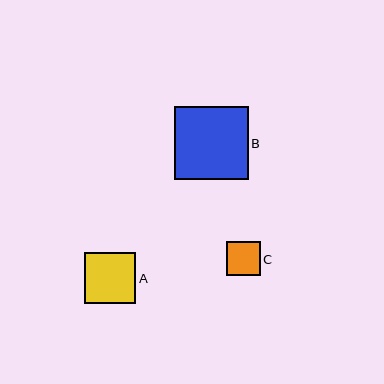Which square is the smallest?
Square C is the smallest with a size of approximately 34 pixels.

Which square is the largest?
Square B is the largest with a size of approximately 74 pixels.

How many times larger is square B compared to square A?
Square B is approximately 1.5 times the size of square A.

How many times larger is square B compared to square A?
Square B is approximately 1.5 times the size of square A.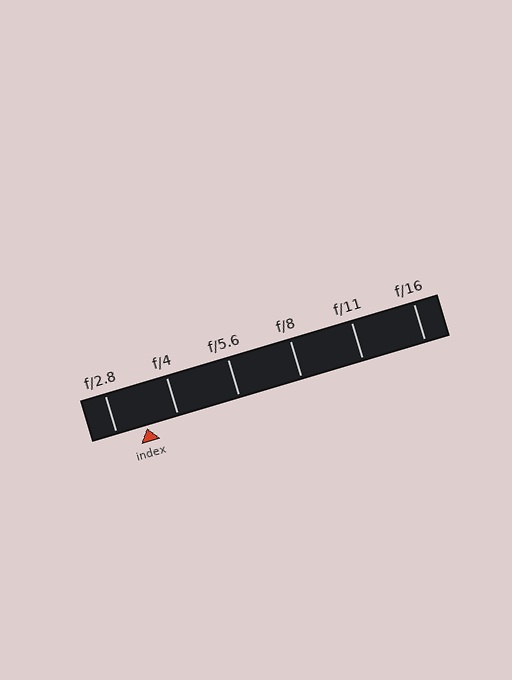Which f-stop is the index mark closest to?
The index mark is closest to f/2.8.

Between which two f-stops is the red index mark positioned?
The index mark is between f/2.8 and f/4.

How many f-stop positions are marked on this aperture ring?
There are 6 f-stop positions marked.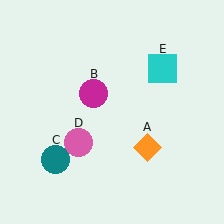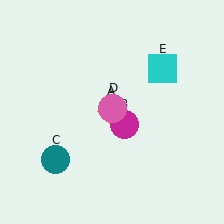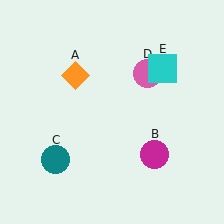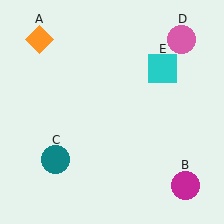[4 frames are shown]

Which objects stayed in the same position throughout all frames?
Teal circle (object C) and cyan square (object E) remained stationary.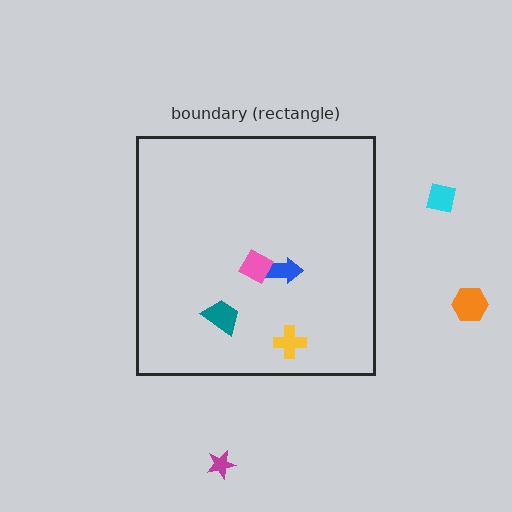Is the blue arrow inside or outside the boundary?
Inside.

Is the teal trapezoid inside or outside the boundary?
Inside.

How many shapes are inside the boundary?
4 inside, 3 outside.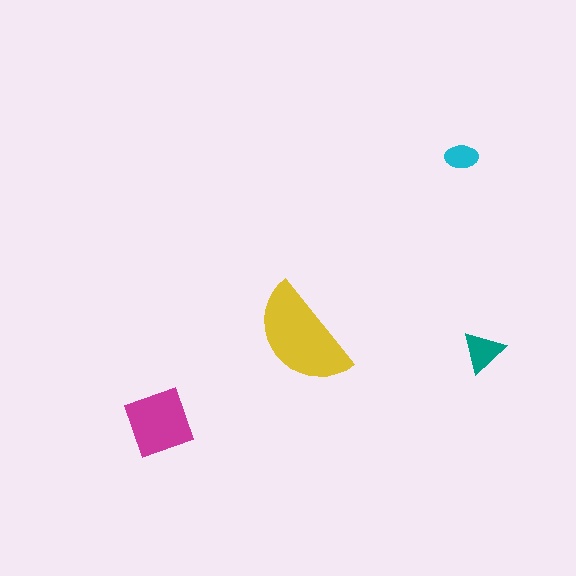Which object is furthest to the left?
The magenta square is leftmost.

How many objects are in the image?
There are 4 objects in the image.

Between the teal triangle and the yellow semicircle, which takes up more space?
The yellow semicircle.